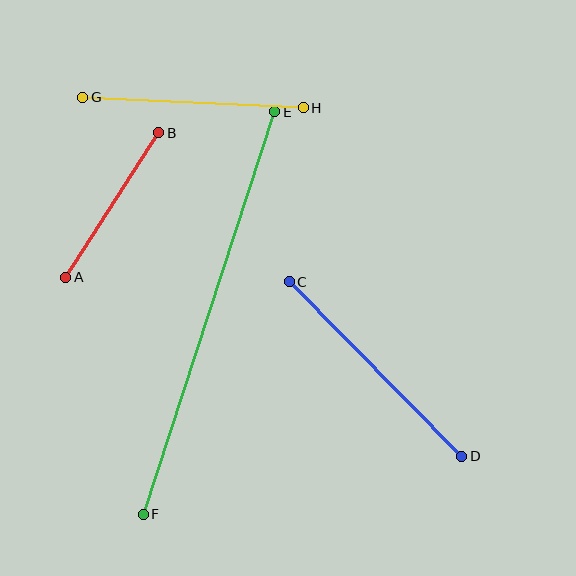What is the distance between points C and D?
The distance is approximately 245 pixels.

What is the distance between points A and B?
The distance is approximately 172 pixels.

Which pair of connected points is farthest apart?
Points E and F are farthest apart.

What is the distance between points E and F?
The distance is approximately 424 pixels.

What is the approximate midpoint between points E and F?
The midpoint is at approximately (209, 313) pixels.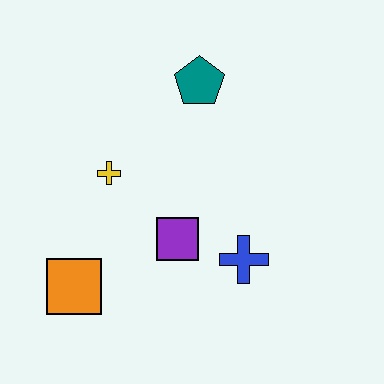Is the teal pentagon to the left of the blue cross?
Yes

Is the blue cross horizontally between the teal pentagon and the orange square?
No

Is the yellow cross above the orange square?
Yes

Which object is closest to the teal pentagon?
The yellow cross is closest to the teal pentagon.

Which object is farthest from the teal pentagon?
The orange square is farthest from the teal pentagon.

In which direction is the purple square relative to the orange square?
The purple square is to the right of the orange square.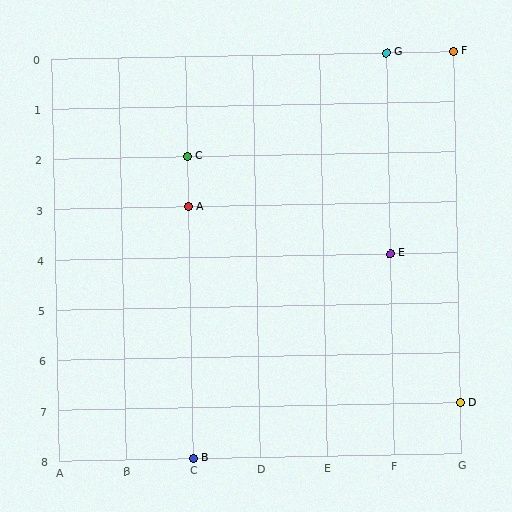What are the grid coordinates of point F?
Point F is at grid coordinates (G, 0).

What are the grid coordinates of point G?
Point G is at grid coordinates (F, 0).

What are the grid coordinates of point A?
Point A is at grid coordinates (C, 3).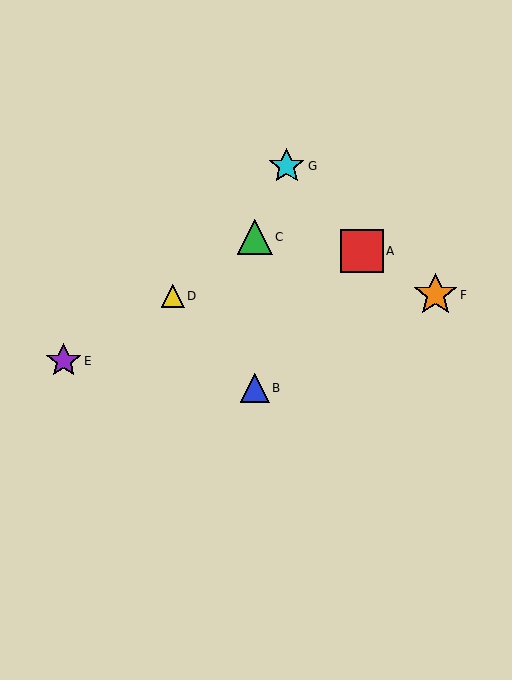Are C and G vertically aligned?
No, C is at x≈255 and G is at x≈287.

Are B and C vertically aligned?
Yes, both are at x≈255.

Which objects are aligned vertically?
Objects B, C are aligned vertically.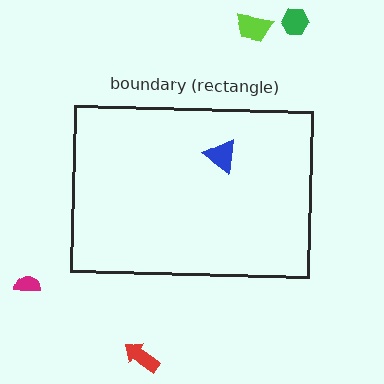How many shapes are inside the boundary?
1 inside, 4 outside.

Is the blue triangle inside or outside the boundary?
Inside.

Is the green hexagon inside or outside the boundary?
Outside.